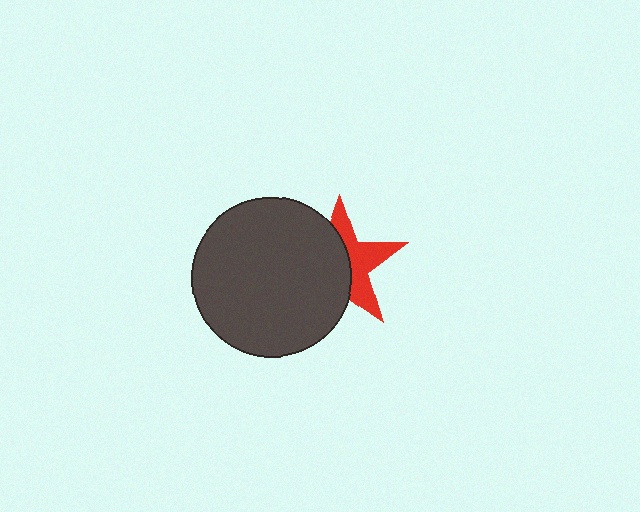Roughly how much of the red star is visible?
A small part of it is visible (roughly 45%).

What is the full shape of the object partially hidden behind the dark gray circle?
The partially hidden object is a red star.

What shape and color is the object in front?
The object in front is a dark gray circle.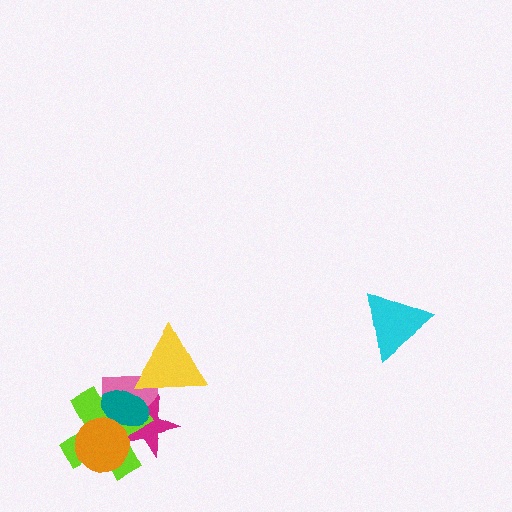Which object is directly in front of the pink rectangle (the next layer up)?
The magenta star is directly in front of the pink rectangle.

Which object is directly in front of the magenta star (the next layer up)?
The lime cross is directly in front of the magenta star.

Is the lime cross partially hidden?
Yes, it is partially covered by another shape.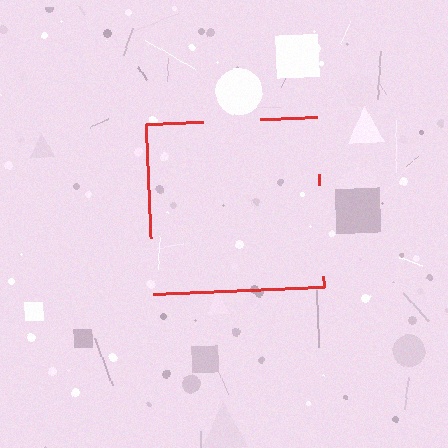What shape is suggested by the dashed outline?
The dashed outline suggests a square.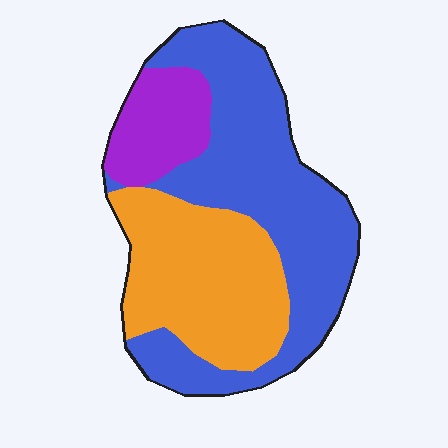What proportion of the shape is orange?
Orange takes up about one third (1/3) of the shape.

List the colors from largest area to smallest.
From largest to smallest: blue, orange, purple.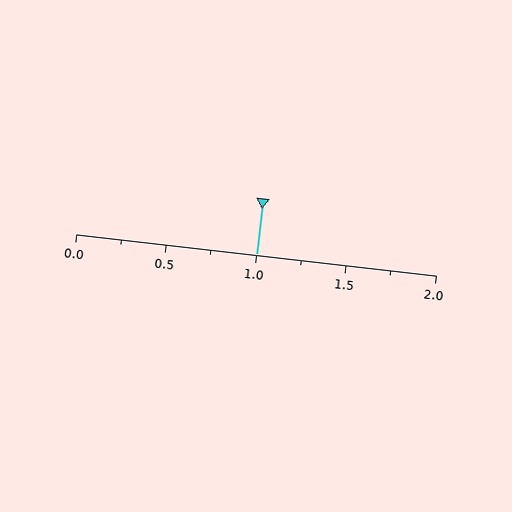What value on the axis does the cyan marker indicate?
The marker indicates approximately 1.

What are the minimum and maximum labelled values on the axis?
The axis runs from 0.0 to 2.0.